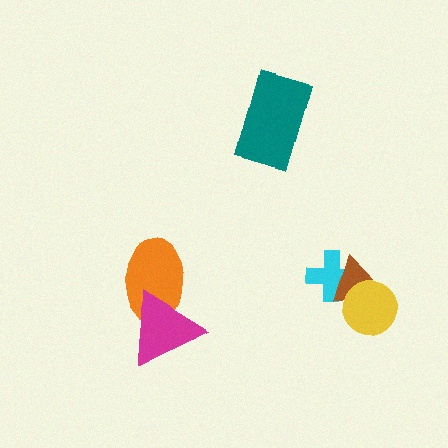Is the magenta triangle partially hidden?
No, no other shape covers it.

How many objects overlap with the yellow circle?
1 object overlaps with the yellow circle.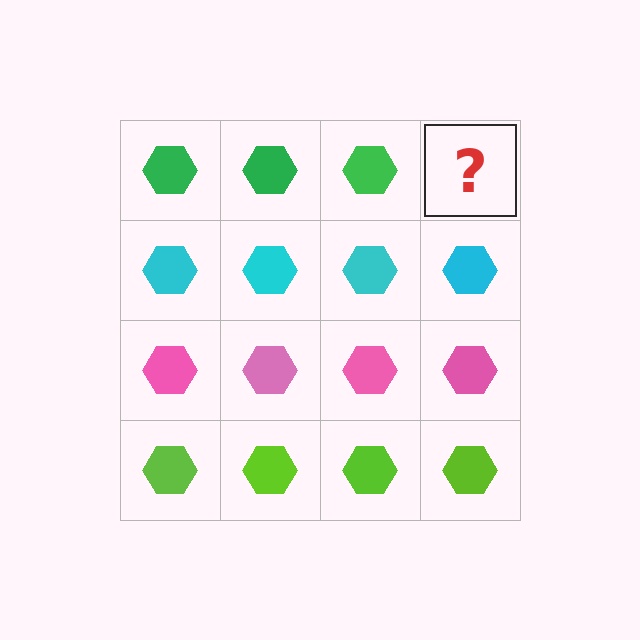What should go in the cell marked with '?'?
The missing cell should contain a green hexagon.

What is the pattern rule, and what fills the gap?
The rule is that each row has a consistent color. The gap should be filled with a green hexagon.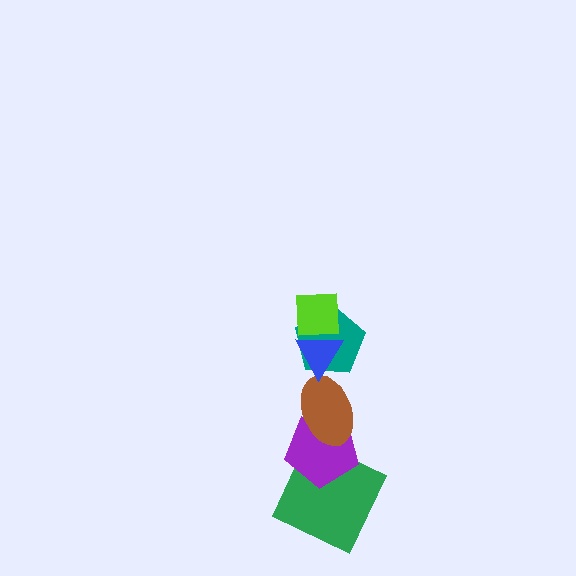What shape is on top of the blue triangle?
The lime square is on top of the blue triangle.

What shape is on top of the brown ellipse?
The teal pentagon is on top of the brown ellipse.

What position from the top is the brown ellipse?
The brown ellipse is 4th from the top.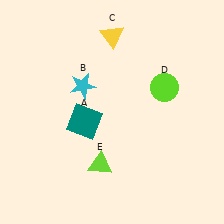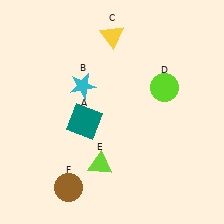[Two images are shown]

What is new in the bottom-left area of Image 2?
A brown circle (F) was added in the bottom-left area of Image 2.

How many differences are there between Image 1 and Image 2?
There is 1 difference between the two images.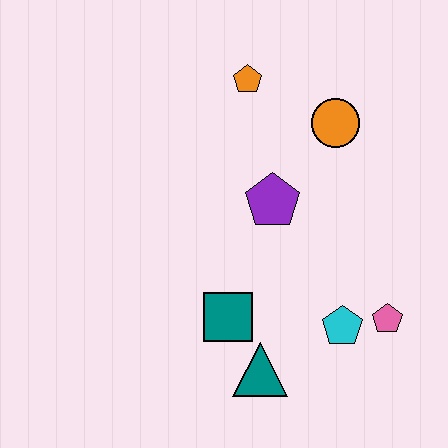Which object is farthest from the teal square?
The orange pentagon is farthest from the teal square.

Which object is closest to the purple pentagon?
The orange circle is closest to the purple pentagon.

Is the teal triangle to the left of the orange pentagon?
No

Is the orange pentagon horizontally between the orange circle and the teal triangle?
No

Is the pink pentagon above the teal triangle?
Yes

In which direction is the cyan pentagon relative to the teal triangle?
The cyan pentagon is to the right of the teal triangle.